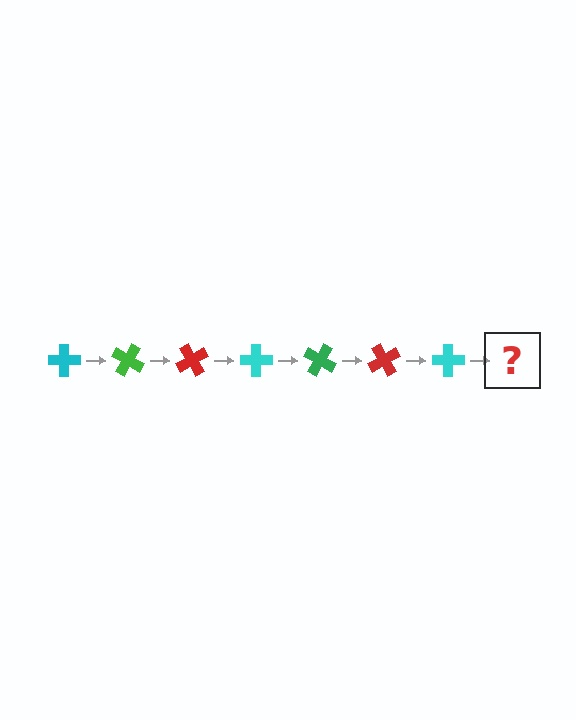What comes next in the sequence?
The next element should be a green cross, rotated 210 degrees from the start.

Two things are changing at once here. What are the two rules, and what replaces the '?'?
The two rules are that it rotates 30 degrees each step and the color cycles through cyan, green, and red. The '?' should be a green cross, rotated 210 degrees from the start.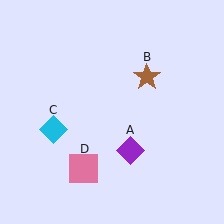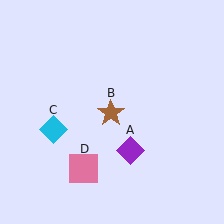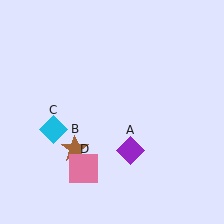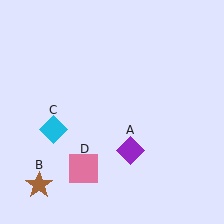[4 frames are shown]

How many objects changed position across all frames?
1 object changed position: brown star (object B).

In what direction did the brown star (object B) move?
The brown star (object B) moved down and to the left.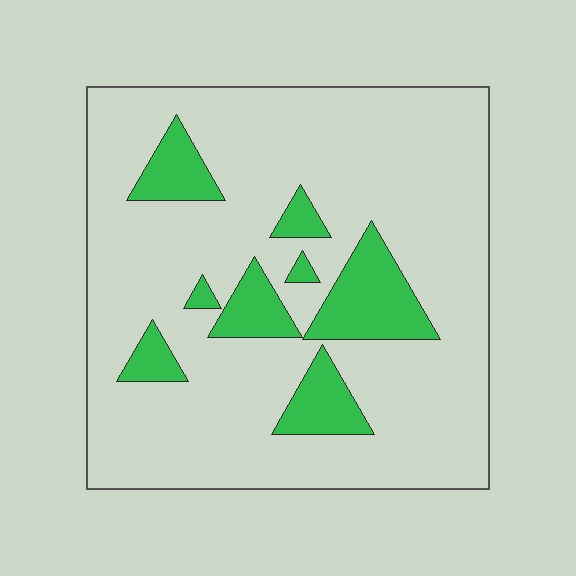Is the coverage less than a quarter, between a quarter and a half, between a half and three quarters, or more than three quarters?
Less than a quarter.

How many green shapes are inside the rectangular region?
8.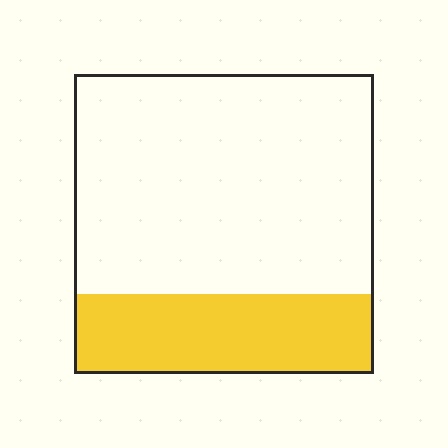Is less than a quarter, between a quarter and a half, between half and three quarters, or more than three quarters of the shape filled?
Between a quarter and a half.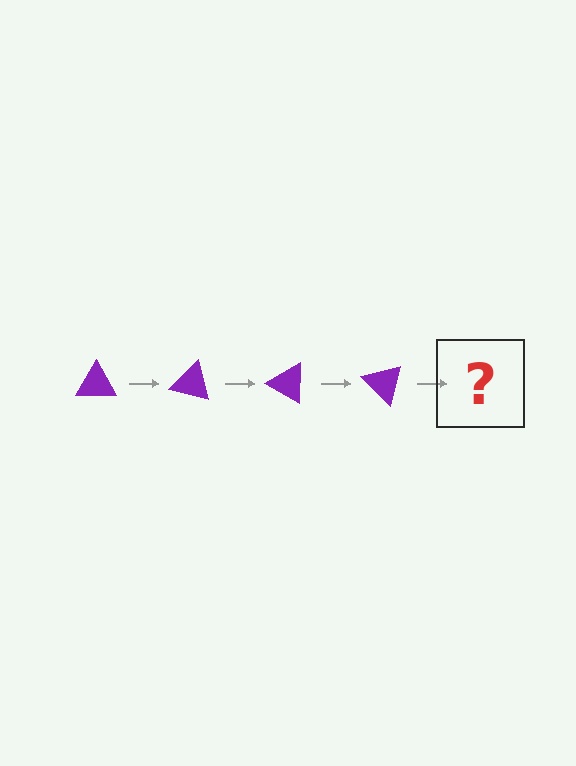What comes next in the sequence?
The next element should be a purple triangle rotated 60 degrees.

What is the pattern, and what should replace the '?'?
The pattern is that the triangle rotates 15 degrees each step. The '?' should be a purple triangle rotated 60 degrees.